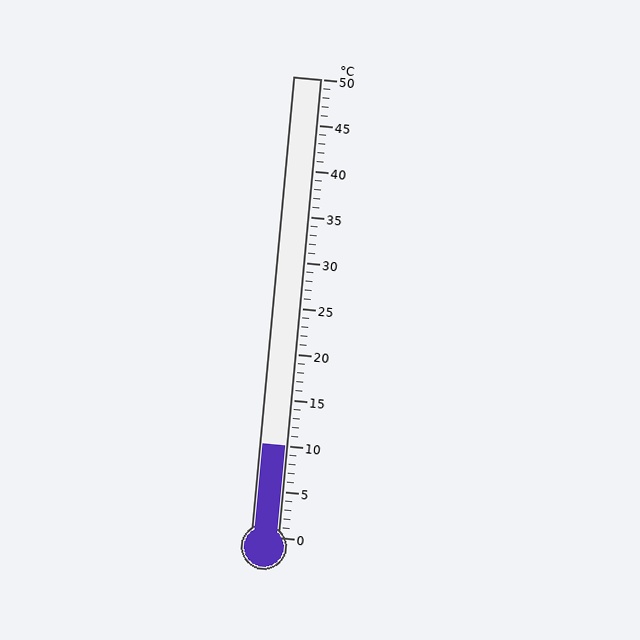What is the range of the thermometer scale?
The thermometer scale ranges from 0°C to 50°C.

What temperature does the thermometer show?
The thermometer shows approximately 10°C.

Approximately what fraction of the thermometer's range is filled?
The thermometer is filled to approximately 20% of its range.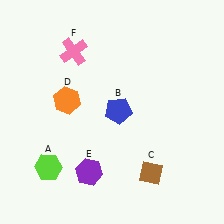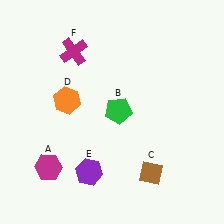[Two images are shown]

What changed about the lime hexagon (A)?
In Image 1, A is lime. In Image 2, it changed to magenta.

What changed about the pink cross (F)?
In Image 1, F is pink. In Image 2, it changed to magenta.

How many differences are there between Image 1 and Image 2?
There are 3 differences between the two images.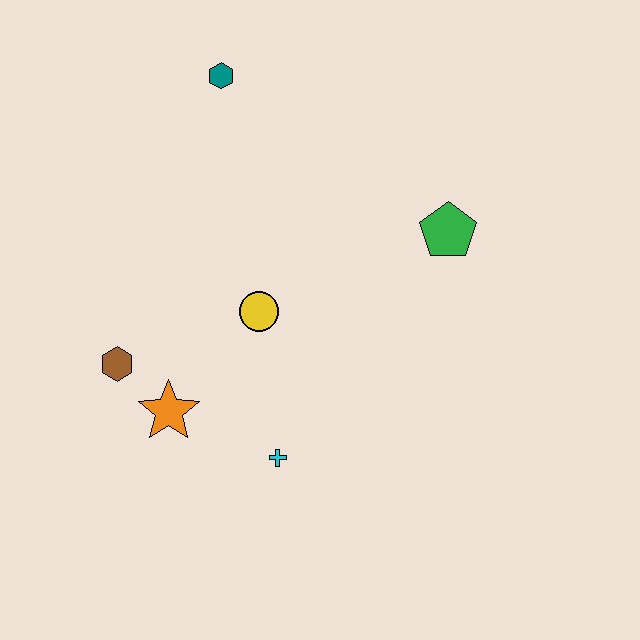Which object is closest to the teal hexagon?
The yellow circle is closest to the teal hexagon.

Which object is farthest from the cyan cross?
The teal hexagon is farthest from the cyan cross.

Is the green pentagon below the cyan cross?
No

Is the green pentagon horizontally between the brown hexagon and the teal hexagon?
No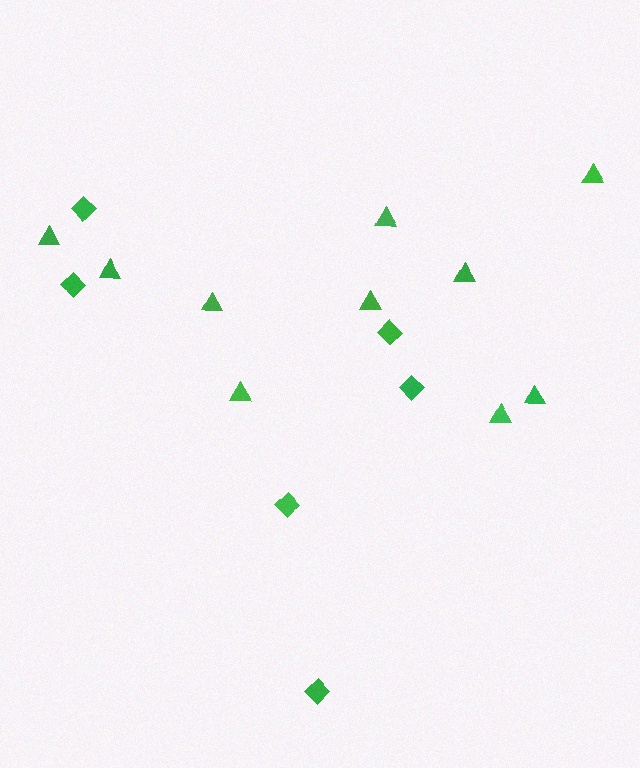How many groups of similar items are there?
There are 2 groups: one group of diamonds (6) and one group of triangles (10).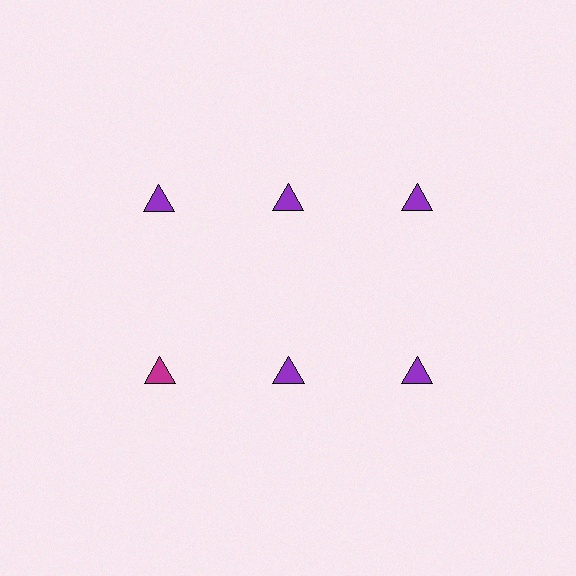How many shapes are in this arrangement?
There are 6 shapes arranged in a grid pattern.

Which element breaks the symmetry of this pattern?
The magenta triangle in the second row, leftmost column breaks the symmetry. All other shapes are purple triangles.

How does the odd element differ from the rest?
It has a different color: magenta instead of purple.